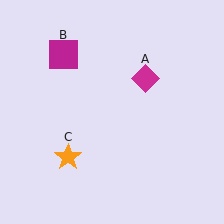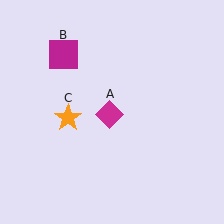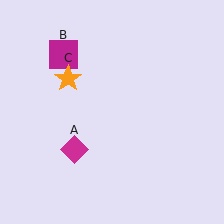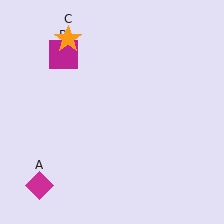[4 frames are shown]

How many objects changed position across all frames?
2 objects changed position: magenta diamond (object A), orange star (object C).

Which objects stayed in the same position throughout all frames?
Magenta square (object B) remained stationary.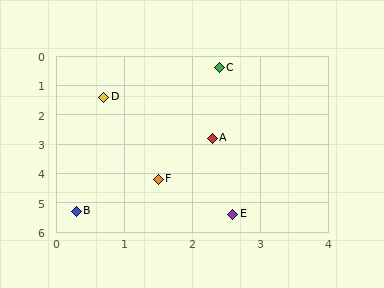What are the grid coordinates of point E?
Point E is at approximately (2.6, 5.4).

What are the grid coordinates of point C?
Point C is at approximately (2.4, 0.4).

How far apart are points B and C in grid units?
Points B and C are about 5.3 grid units apart.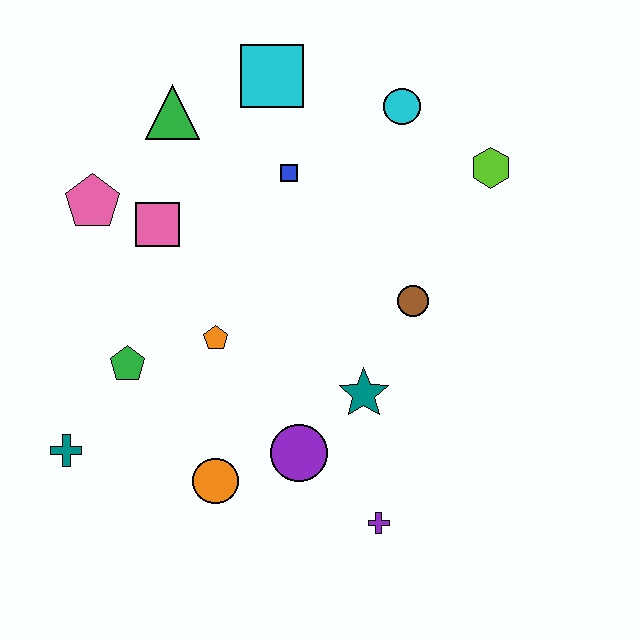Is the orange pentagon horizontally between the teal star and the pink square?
Yes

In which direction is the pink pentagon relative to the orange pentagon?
The pink pentagon is above the orange pentagon.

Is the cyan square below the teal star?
No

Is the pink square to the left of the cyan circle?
Yes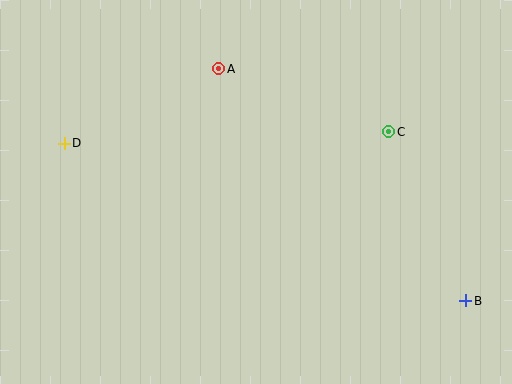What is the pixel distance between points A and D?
The distance between A and D is 171 pixels.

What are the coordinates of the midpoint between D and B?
The midpoint between D and B is at (265, 222).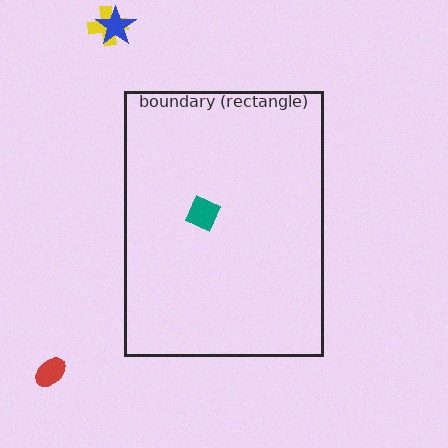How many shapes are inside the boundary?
1 inside, 3 outside.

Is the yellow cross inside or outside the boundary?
Outside.